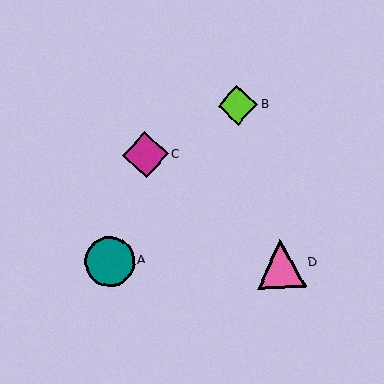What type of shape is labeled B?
Shape B is a lime diamond.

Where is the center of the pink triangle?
The center of the pink triangle is at (281, 264).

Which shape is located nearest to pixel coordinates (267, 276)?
The pink triangle (labeled D) at (281, 264) is nearest to that location.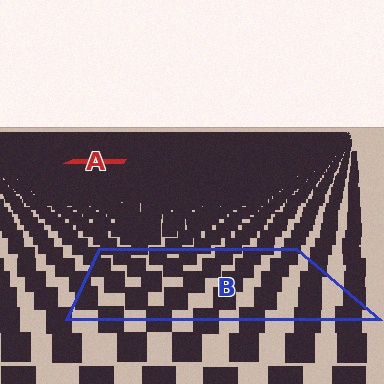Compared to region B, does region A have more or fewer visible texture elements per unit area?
Region A has more texture elements per unit area — they are packed more densely because it is farther away.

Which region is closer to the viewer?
Region B is closer. The texture elements there are larger and more spread out.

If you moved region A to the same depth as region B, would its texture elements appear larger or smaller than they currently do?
They would appear larger. At a closer depth, the same texture elements are projected at a bigger on-screen size.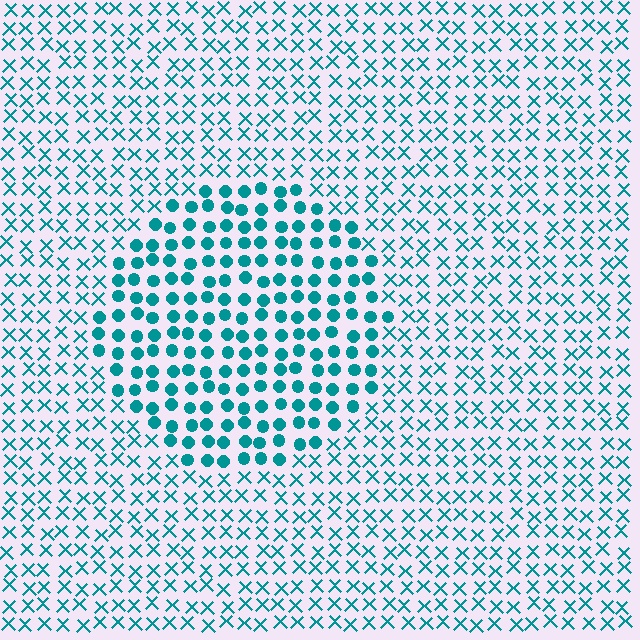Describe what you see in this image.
The image is filled with small teal elements arranged in a uniform grid. A circle-shaped region contains circles, while the surrounding area contains X marks. The boundary is defined purely by the change in element shape.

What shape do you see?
I see a circle.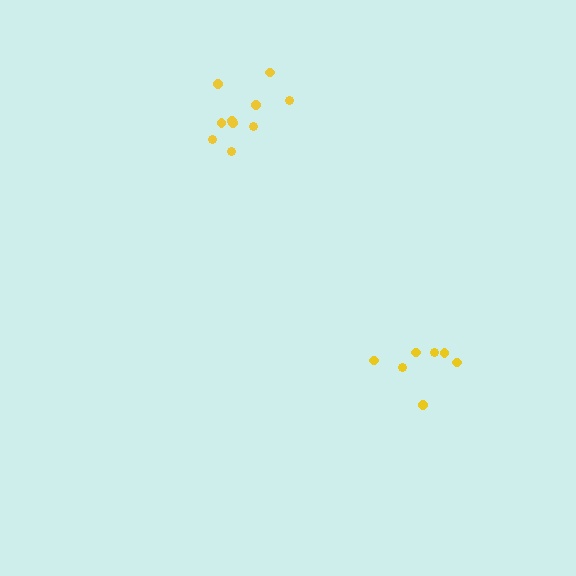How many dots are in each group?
Group 1: 7 dots, Group 2: 10 dots (17 total).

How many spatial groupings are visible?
There are 2 spatial groupings.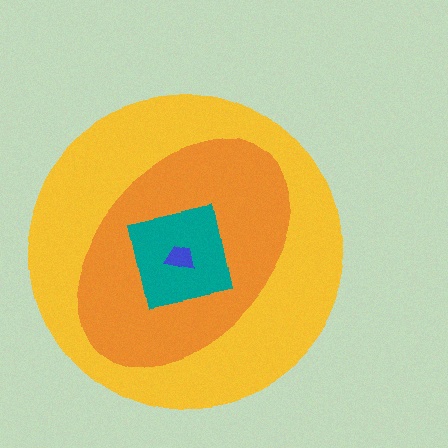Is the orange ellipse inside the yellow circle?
Yes.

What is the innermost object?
The blue trapezoid.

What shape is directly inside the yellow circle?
The orange ellipse.